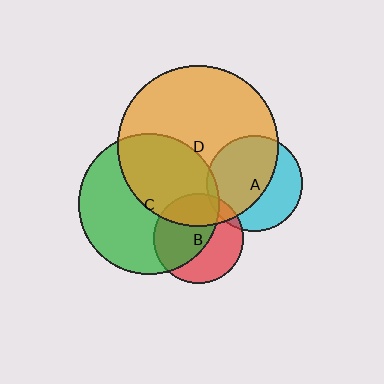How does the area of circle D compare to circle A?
Approximately 2.8 times.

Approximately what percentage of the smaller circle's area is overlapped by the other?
Approximately 45%.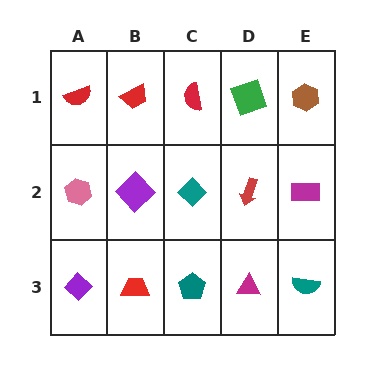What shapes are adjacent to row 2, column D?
A green square (row 1, column D), a magenta triangle (row 3, column D), a teal diamond (row 2, column C), a magenta rectangle (row 2, column E).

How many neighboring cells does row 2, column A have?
3.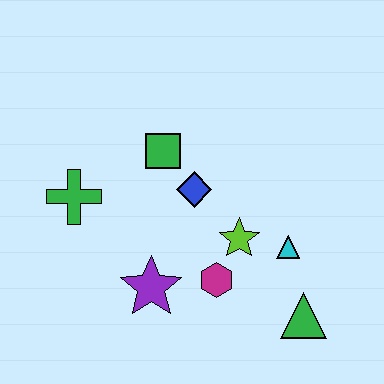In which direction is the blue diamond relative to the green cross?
The blue diamond is to the right of the green cross.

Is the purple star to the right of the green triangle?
No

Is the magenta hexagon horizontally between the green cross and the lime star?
Yes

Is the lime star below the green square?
Yes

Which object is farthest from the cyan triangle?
The green cross is farthest from the cyan triangle.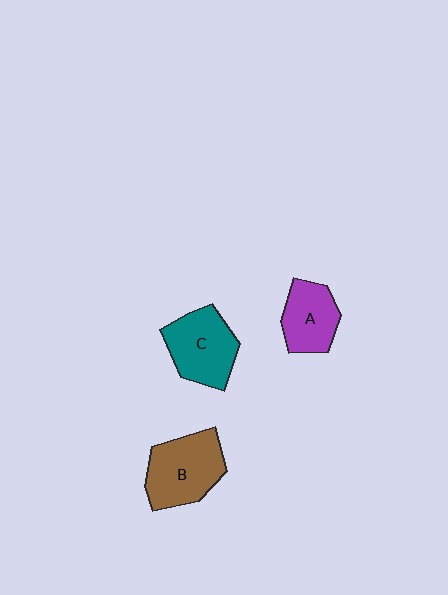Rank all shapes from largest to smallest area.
From largest to smallest: B (brown), C (teal), A (purple).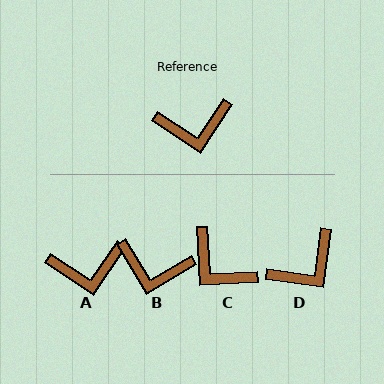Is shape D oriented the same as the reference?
No, it is off by about 26 degrees.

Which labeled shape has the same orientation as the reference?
A.